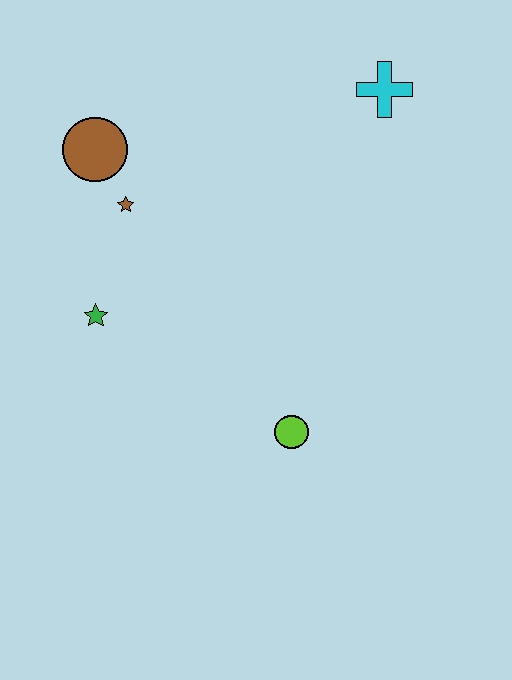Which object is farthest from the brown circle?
The lime circle is farthest from the brown circle.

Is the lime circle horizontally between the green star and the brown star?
No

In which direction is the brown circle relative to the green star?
The brown circle is above the green star.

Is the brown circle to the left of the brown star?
Yes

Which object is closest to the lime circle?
The green star is closest to the lime circle.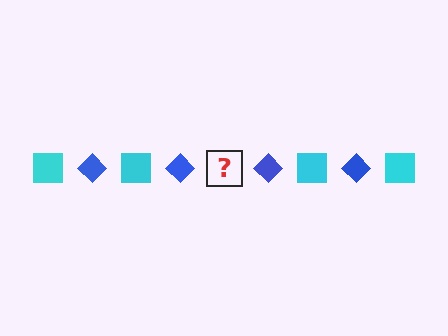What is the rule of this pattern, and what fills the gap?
The rule is that the pattern alternates between cyan square and blue diamond. The gap should be filled with a cyan square.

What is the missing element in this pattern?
The missing element is a cyan square.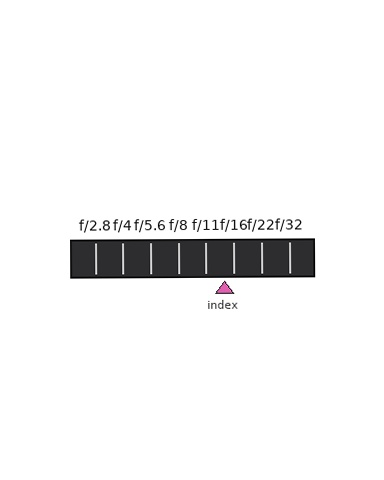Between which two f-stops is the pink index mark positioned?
The index mark is between f/11 and f/16.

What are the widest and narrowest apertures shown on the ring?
The widest aperture shown is f/2.8 and the narrowest is f/32.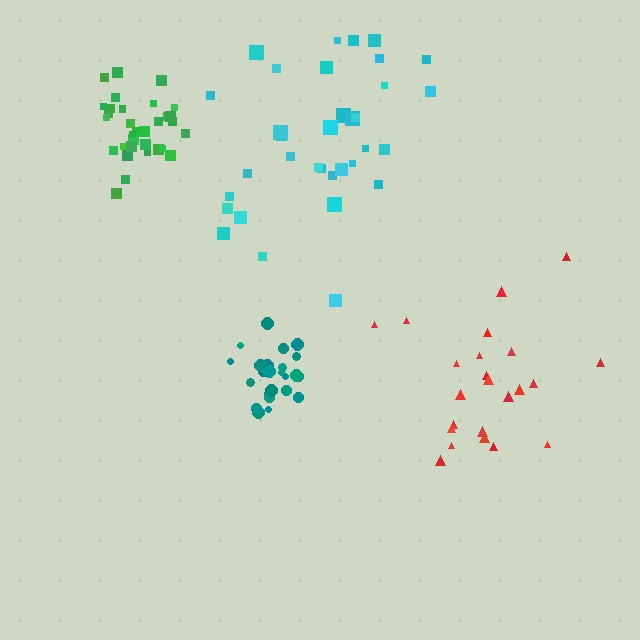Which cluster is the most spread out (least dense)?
Cyan.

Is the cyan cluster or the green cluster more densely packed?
Green.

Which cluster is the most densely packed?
Teal.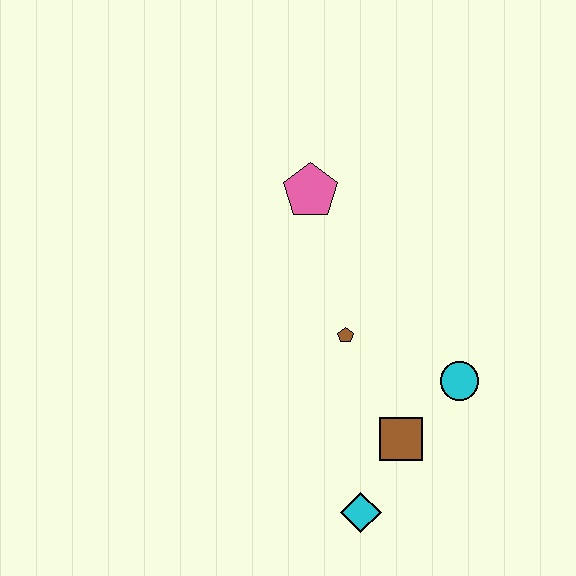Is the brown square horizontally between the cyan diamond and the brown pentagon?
No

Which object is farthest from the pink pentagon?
The cyan diamond is farthest from the pink pentagon.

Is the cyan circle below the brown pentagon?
Yes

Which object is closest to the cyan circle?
The brown square is closest to the cyan circle.